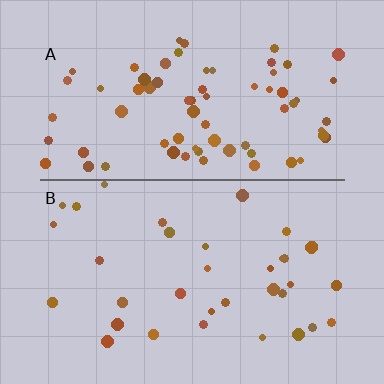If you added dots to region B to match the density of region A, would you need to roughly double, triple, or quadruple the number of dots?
Approximately double.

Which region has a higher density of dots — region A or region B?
A (the top).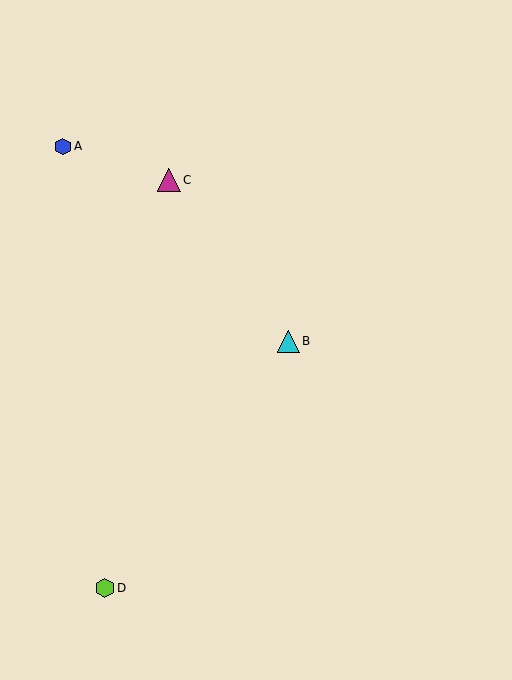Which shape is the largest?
The magenta triangle (labeled C) is the largest.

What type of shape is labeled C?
Shape C is a magenta triangle.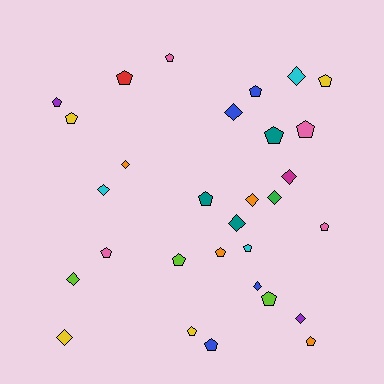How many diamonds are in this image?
There are 12 diamonds.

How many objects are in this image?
There are 30 objects.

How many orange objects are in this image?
There are 4 orange objects.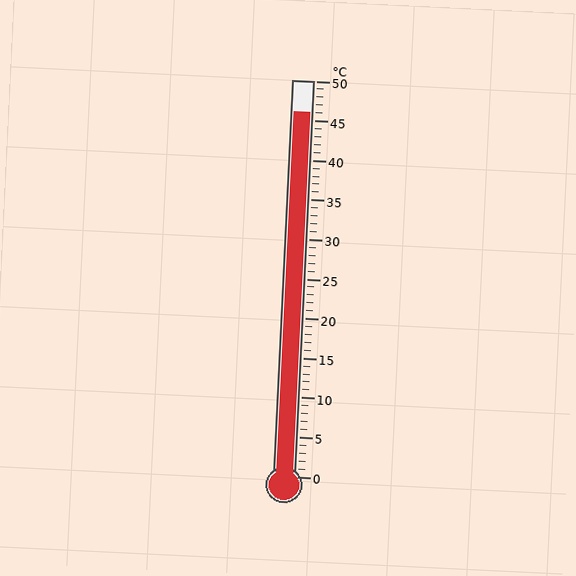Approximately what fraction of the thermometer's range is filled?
The thermometer is filled to approximately 90% of its range.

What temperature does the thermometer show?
The thermometer shows approximately 46°C.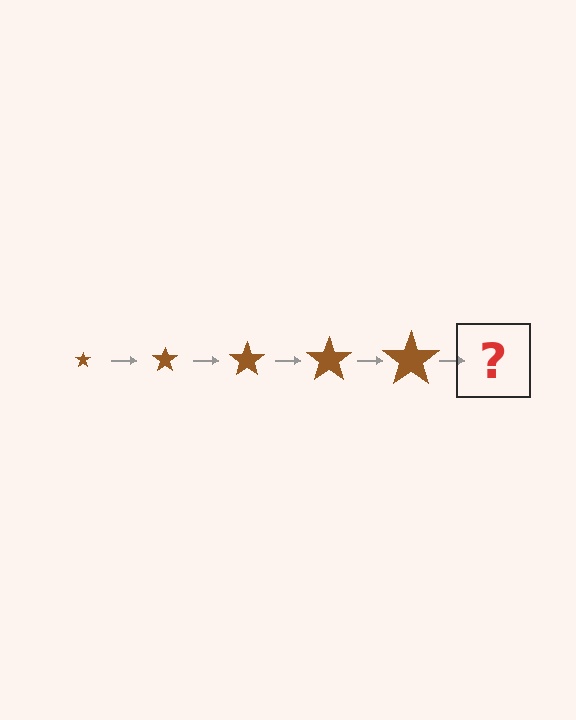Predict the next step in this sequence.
The next step is a brown star, larger than the previous one.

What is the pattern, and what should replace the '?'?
The pattern is that the star gets progressively larger each step. The '?' should be a brown star, larger than the previous one.